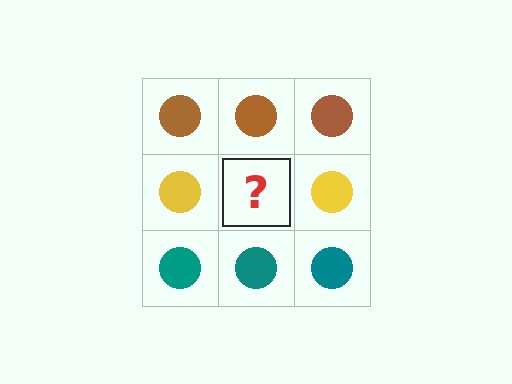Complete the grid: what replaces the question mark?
The question mark should be replaced with a yellow circle.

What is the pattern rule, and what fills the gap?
The rule is that each row has a consistent color. The gap should be filled with a yellow circle.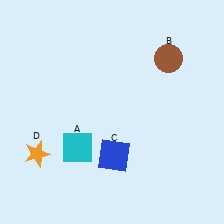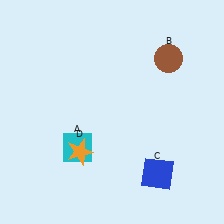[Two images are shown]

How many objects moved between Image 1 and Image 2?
2 objects moved between the two images.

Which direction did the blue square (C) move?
The blue square (C) moved right.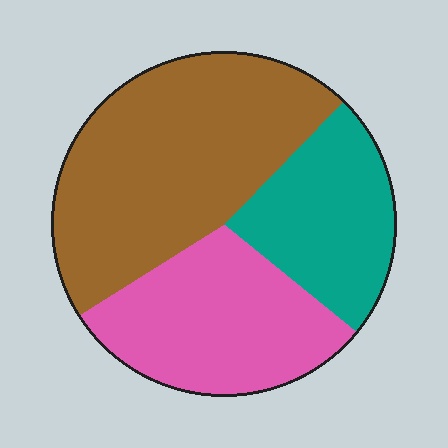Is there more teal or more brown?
Brown.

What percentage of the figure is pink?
Pink covers about 30% of the figure.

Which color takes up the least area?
Teal, at roughly 25%.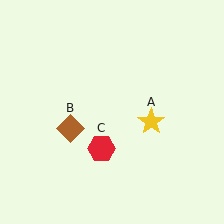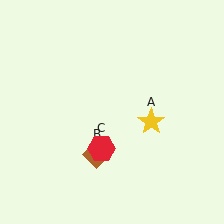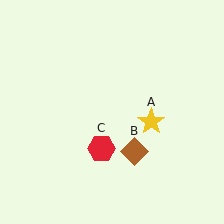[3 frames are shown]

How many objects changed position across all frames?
1 object changed position: brown diamond (object B).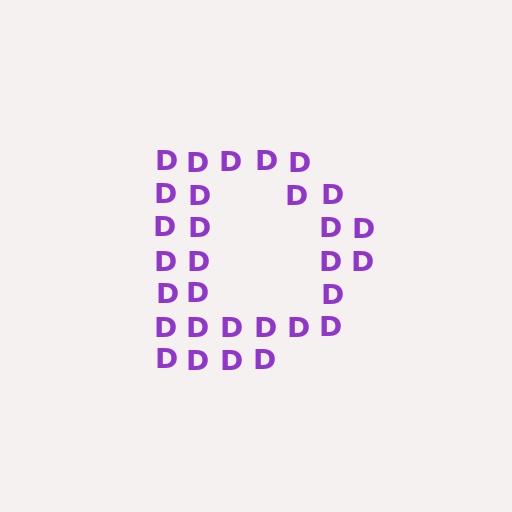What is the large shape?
The large shape is the letter D.